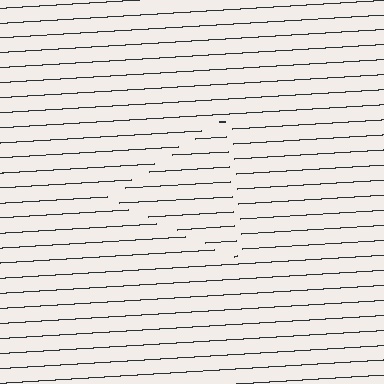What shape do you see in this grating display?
An illusory triangle. The interior of the shape contains the same grating, shifted by half a period — the contour is defined by the phase discontinuity where line-ends from the inner and outer gratings abut.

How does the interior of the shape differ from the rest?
The interior of the shape contains the same grating, shifted by half a period — the contour is defined by the phase discontinuity where line-ends from the inner and outer gratings abut.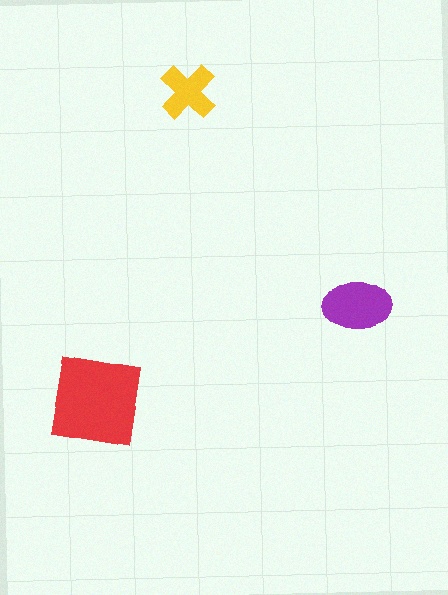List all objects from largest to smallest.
The red square, the purple ellipse, the yellow cross.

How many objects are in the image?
There are 3 objects in the image.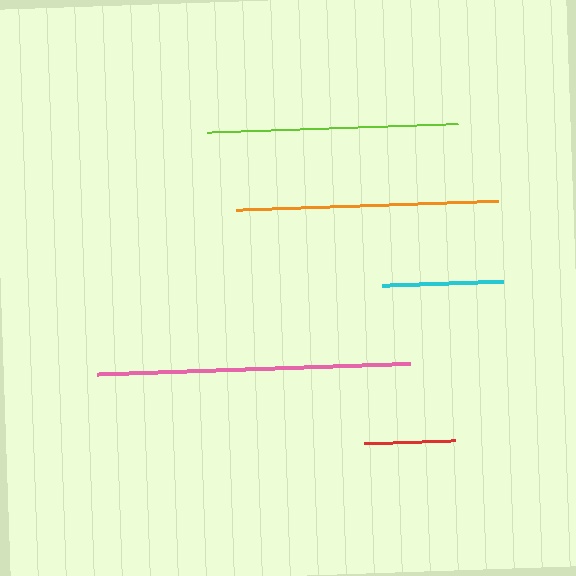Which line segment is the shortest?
The red line is the shortest at approximately 91 pixels.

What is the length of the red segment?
The red segment is approximately 91 pixels long.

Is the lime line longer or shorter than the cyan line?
The lime line is longer than the cyan line.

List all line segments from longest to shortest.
From longest to shortest: pink, orange, lime, cyan, red.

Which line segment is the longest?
The pink line is the longest at approximately 313 pixels.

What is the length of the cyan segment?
The cyan segment is approximately 121 pixels long.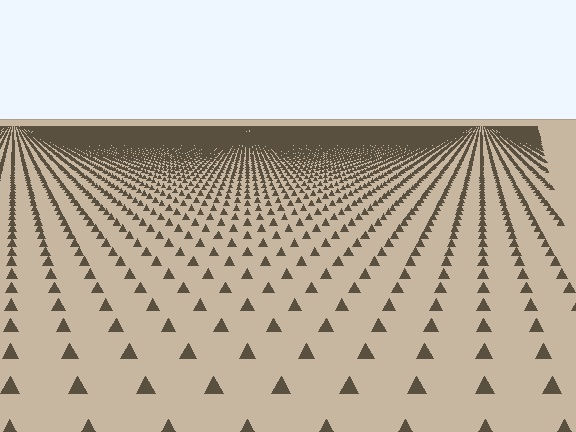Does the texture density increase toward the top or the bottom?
Density increases toward the top.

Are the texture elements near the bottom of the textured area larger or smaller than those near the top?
Larger. Near the bottom, elements are closer to the viewer and appear at a bigger on-screen size.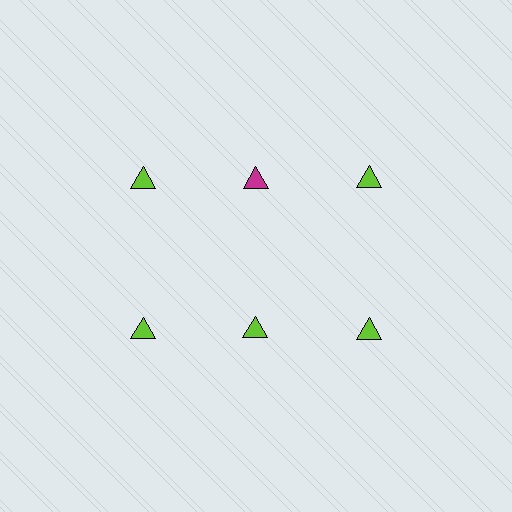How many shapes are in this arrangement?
There are 6 shapes arranged in a grid pattern.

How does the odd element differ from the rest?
It has a different color: magenta instead of lime.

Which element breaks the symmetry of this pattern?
The magenta triangle in the top row, second from left column breaks the symmetry. All other shapes are lime triangles.